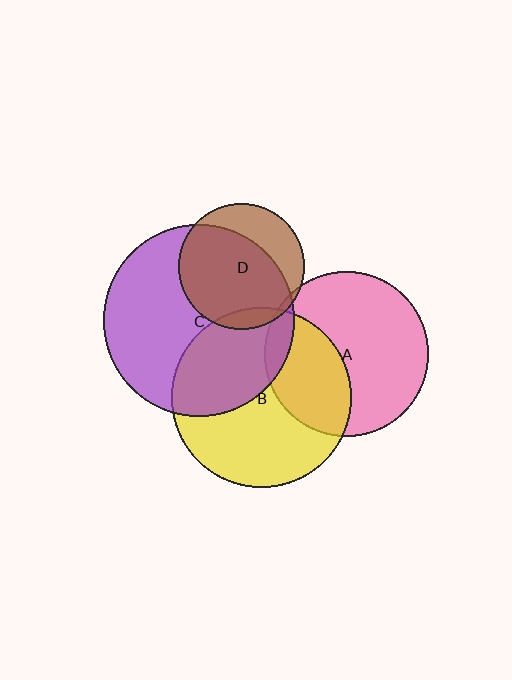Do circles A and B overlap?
Yes.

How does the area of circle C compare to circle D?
Approximately 2.3 times.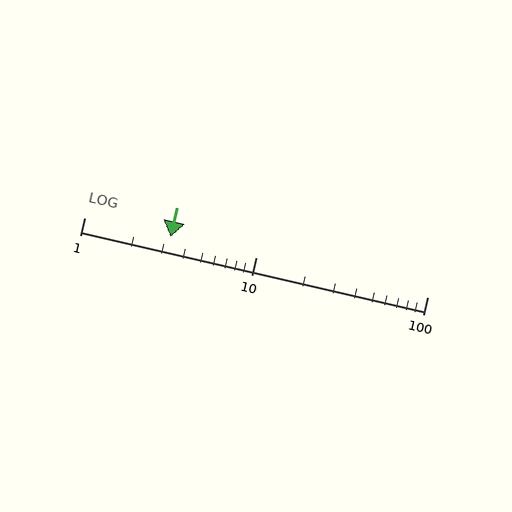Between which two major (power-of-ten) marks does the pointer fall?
The pointer is between 1 and 10.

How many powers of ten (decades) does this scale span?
The scale spans 2 decades, from 1 to 100.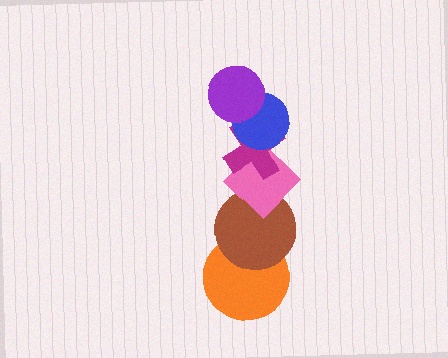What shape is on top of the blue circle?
The purple circle is on top of the blue circle.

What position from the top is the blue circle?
The blue circle is 2nd from the top.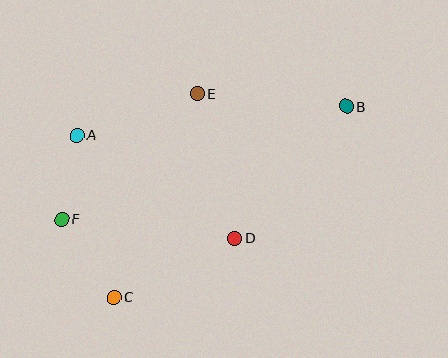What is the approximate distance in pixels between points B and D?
The distance between B and D is approximately 173 pixels.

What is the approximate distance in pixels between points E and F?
The distance between E and F is approximately 185 pixels.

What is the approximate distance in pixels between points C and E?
The distance between C and E is approximately 220 pixels.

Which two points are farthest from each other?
Points B and F are farthest from each other.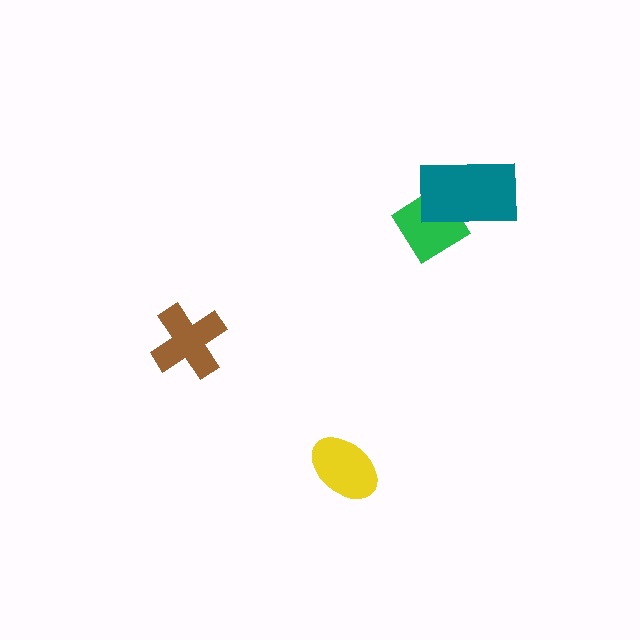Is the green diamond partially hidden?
Yes, it is partially covered by another shape.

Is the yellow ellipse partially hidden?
No, no other shape covers it.